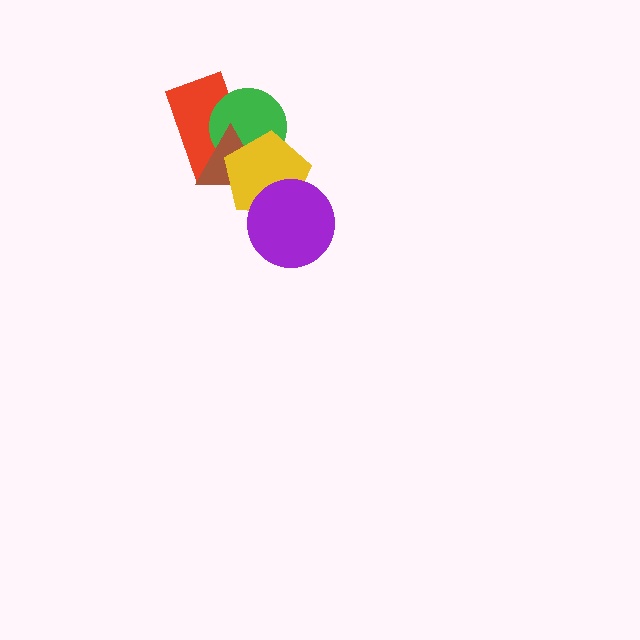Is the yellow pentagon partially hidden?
Yes, it is partially covered by another shape.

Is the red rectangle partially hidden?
Yes, it is partially covered by another shape.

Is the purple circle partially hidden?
No, no other shape covers it.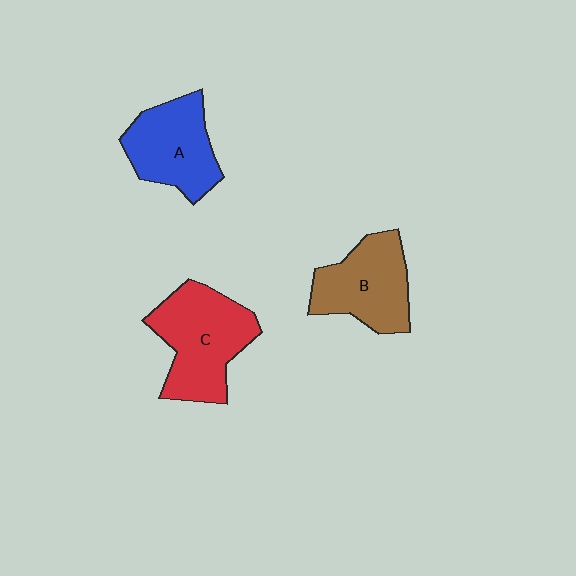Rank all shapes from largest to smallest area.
From largest to smallest: C (red), B (brown), A (blue).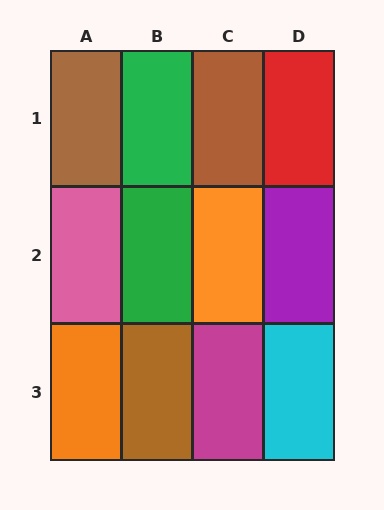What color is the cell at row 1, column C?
Brown.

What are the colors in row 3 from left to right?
Orange, brown, magenta, cyan.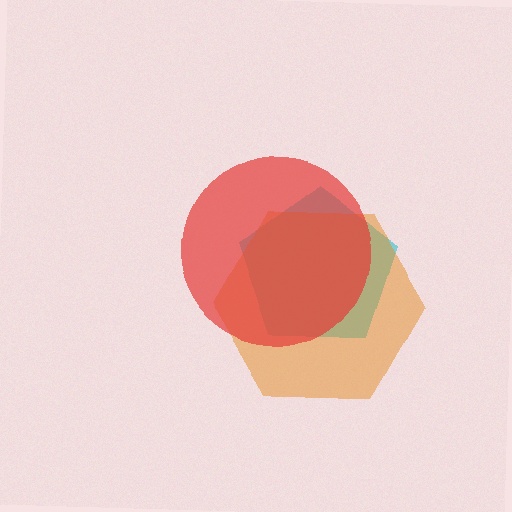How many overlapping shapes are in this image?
There are 3 overlapping shapes in the image.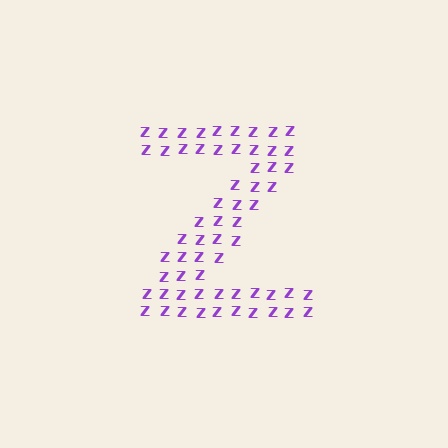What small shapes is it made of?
It is made of small letter Z's.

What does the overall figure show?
The overall figure shows the letter Z.